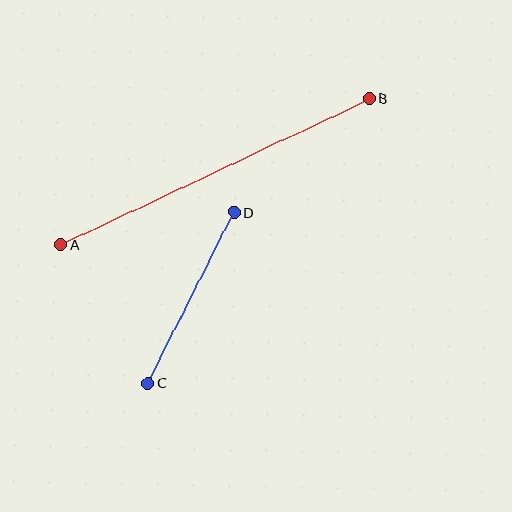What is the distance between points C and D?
The distance is approximately 191 pixels.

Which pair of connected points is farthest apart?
Points A and B are farthest apart.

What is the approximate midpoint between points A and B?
The midpoint is at approximately (215, 172) pixels.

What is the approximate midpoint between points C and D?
The midpoint is at approximately (191, 298) pixels.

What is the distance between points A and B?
The distance is approximately 341 pixels.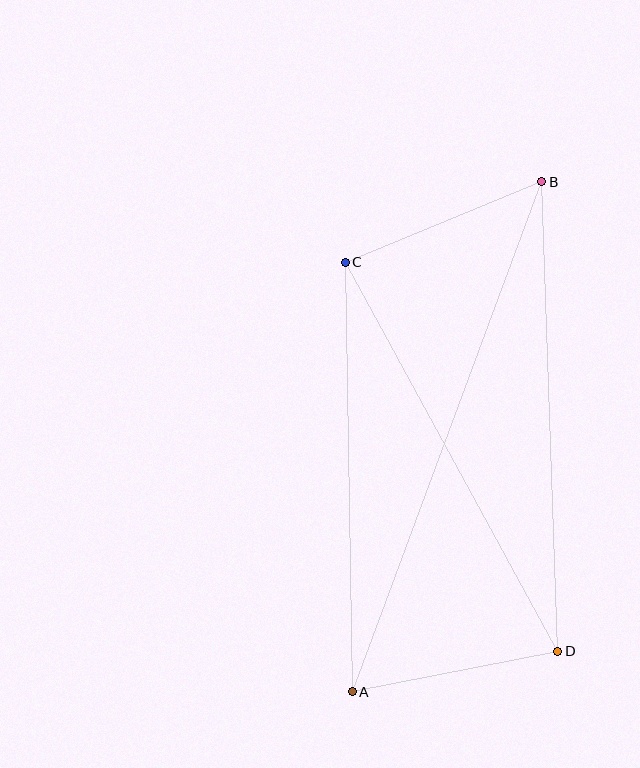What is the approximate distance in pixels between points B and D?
The distance between B and D is approximately 470 pixels.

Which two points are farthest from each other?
Points A and B are farthest from each other.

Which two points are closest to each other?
Points A and D are closest to each other.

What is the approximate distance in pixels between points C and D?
The distance between C and D is approximately 444 pixels.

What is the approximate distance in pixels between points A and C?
The distance between A and C is approximately 429 pixels.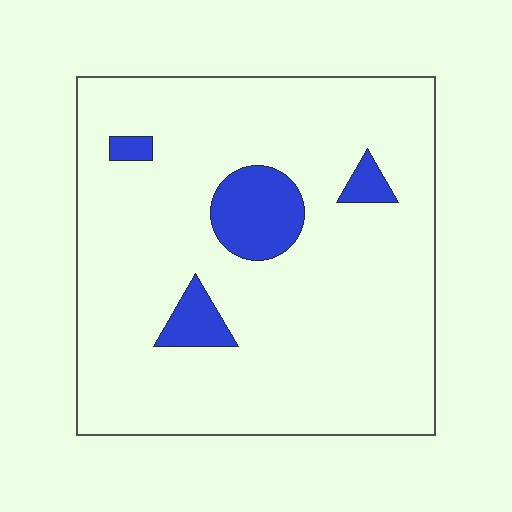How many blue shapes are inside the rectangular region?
4.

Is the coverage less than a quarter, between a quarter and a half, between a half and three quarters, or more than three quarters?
Less than a quarter.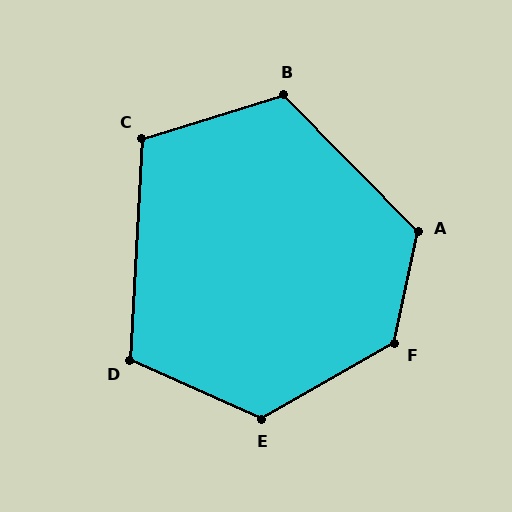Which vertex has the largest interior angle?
F, at approximately 132 degrees.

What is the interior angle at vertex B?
Approximately 117 degrees (obtuse).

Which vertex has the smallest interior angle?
C, at approximately 110 degrees.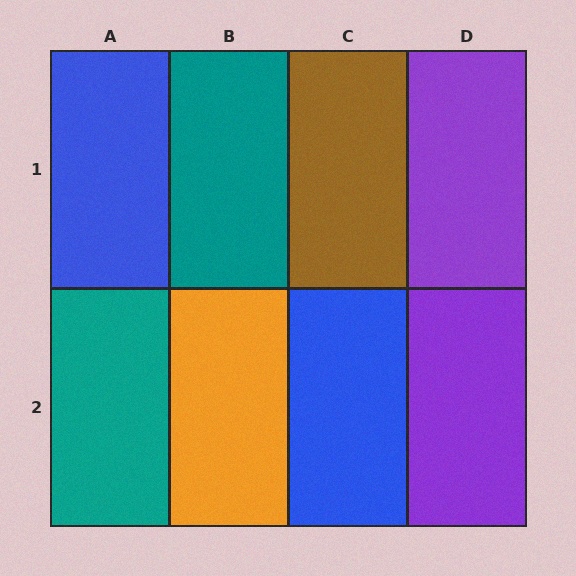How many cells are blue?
2 cells are blue.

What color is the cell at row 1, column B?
Teal.